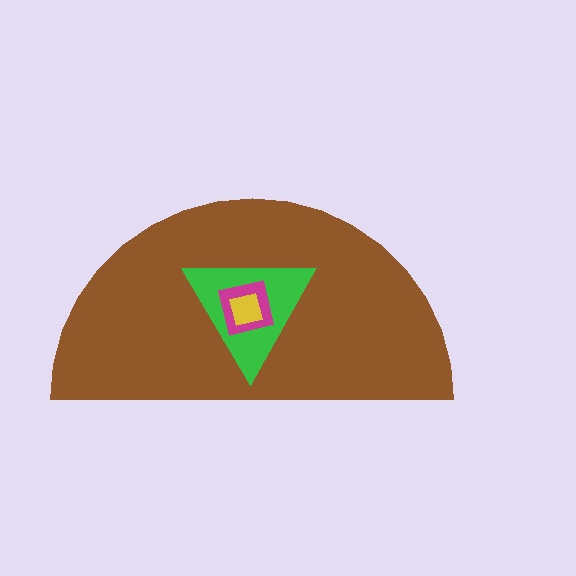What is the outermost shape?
The brown semicircle.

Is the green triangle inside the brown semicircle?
Yes.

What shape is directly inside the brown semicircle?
The green triangle.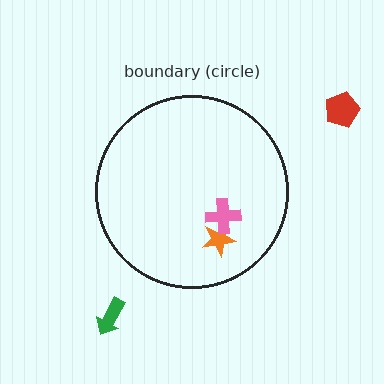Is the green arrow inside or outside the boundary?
Outside.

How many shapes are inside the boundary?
2 inside, 2 outside.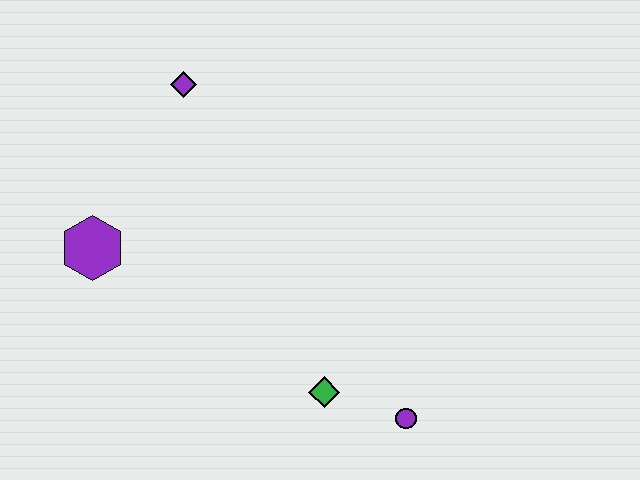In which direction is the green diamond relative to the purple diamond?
The green diamond is below the purple diamond.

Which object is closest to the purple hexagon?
The purple diamond is closest to the purple hexagon.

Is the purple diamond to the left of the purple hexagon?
No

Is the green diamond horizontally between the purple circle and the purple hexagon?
Yes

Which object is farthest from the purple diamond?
The purple circle is farthest from the purple diamond.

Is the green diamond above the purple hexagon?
No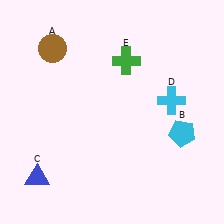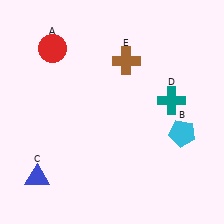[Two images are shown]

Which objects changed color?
A changed from brown to red. D changed from cyan to teal. E changed from green to brown.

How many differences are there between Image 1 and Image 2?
There are 3 differences between the two images.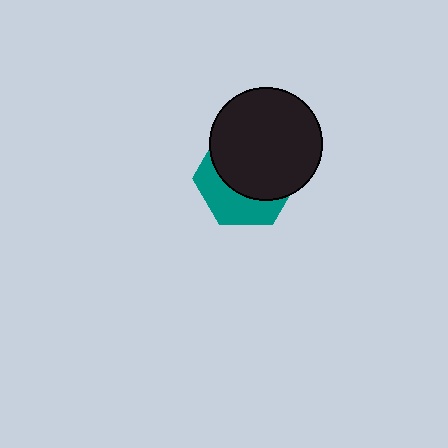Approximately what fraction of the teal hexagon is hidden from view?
Roughly 62% of the teal hexagon is hidden behind the black circle.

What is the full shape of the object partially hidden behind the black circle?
The partially hidden object is a teal hexagon.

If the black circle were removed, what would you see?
You would see the complete teal hexagon.